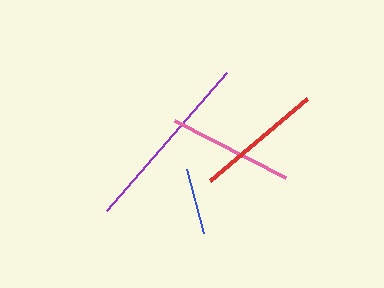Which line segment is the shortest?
The blue line is the shortest at approximately 66 pixels.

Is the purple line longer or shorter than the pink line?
The purple line is longer than the pink line.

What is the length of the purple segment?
The purple segment is approximately 183 pixels long.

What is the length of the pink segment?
The pink segment is approximately 125 pixels long.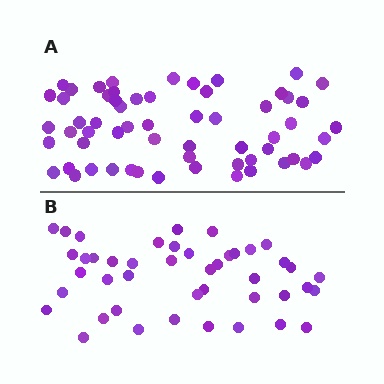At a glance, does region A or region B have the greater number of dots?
Region A (the top region) has more dots.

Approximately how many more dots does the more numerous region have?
Region A has approximately 15 more dots than region B.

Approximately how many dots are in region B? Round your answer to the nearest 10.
About 40 dots. (The exact count is 44, which rounds to 40.)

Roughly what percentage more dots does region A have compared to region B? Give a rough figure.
About 35% more.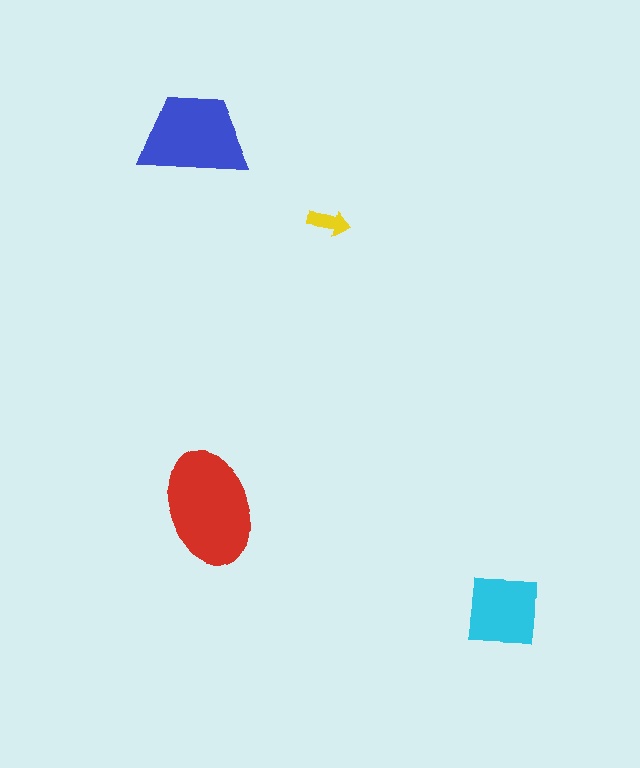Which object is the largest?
The red ellipse.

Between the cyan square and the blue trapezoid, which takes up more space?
The blue trapezoid.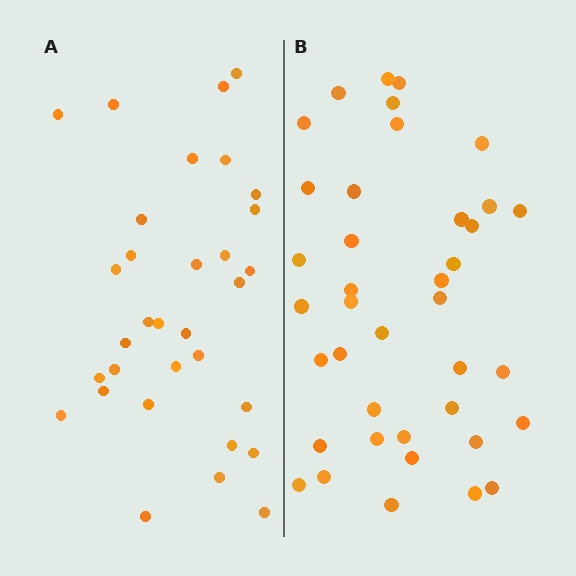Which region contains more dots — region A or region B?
Region B (the right region) has more dots.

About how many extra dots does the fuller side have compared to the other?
Region B has roughly 8 or so more dots than region A.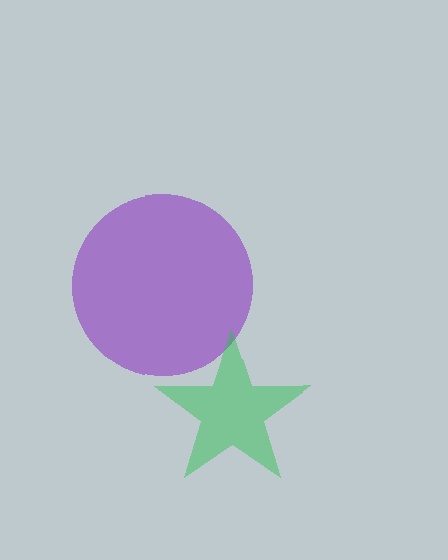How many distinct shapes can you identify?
There are 2 distinct shapes: a purple circle, a green star.